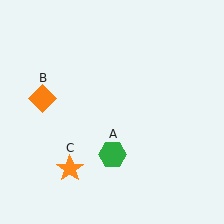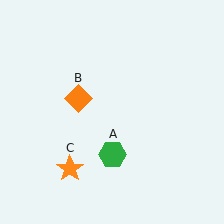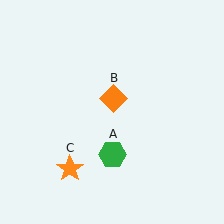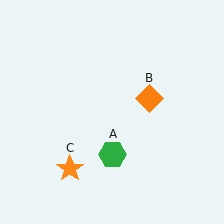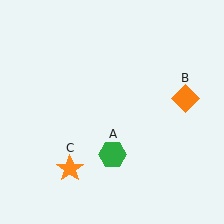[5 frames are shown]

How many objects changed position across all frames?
1 object changed position: orange diamond (object B).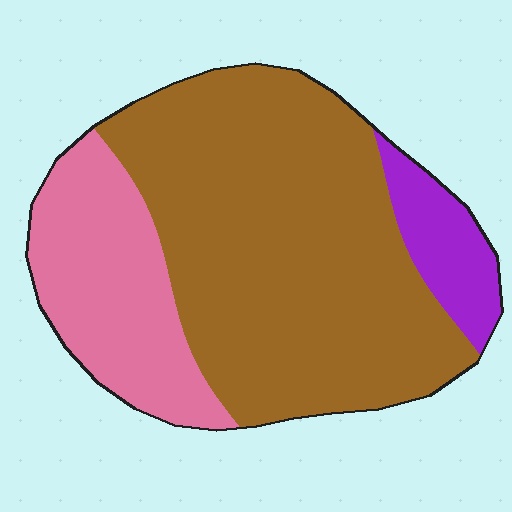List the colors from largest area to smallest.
From largest to smallest: brown, pink, purple.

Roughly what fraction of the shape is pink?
Pink takes up about one quarter (1/4) of the shape.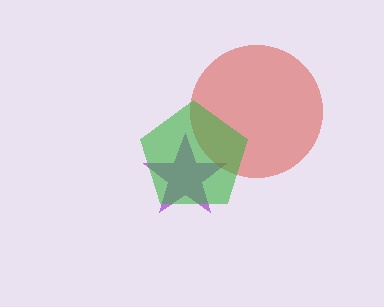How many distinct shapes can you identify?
There are 3 distinct shapes: a purple star, a red circle, a green pentagon.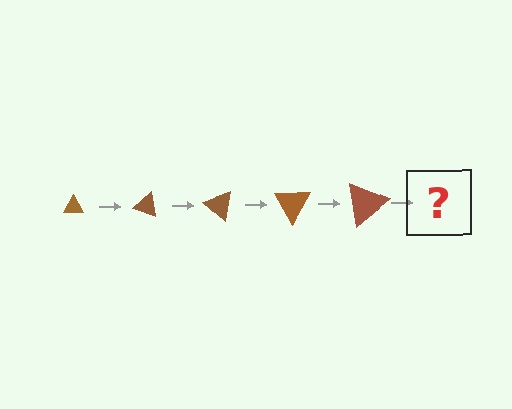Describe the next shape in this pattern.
It should be a triangle, larger than the previous one and rotated 100 degrees from the start.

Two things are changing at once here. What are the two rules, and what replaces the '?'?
The two rules are that the triangle grows larger each step and it rotates 20 degrees each step. The '?' should be a triangle, larger than the previous one and rotated 100 degrees from the start.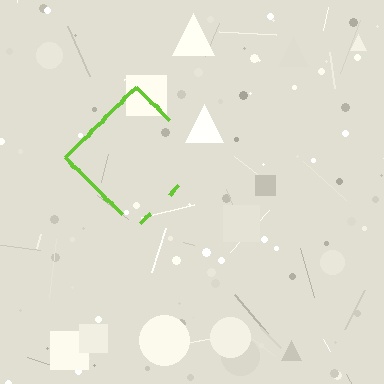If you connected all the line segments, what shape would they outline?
They would outline a diamond.